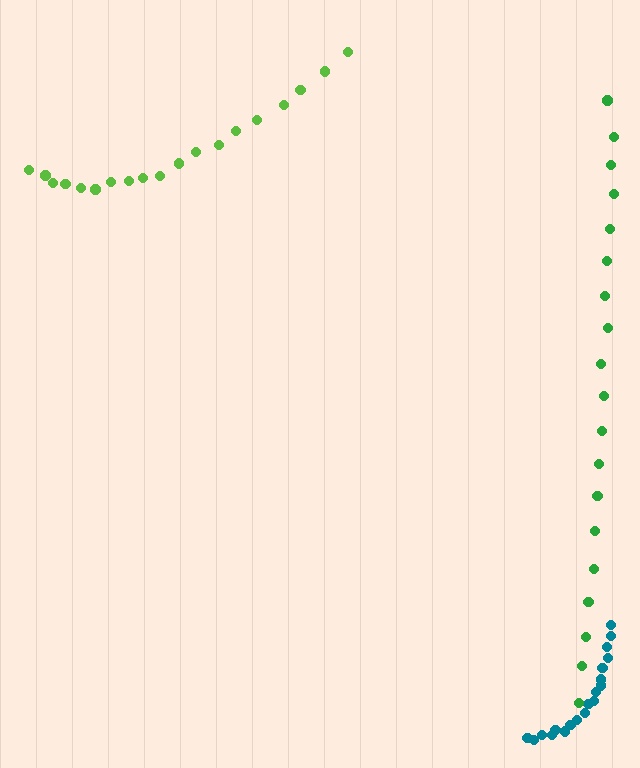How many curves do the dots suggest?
There are 3 distinct paths.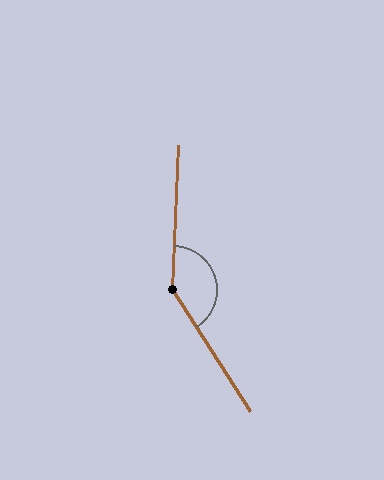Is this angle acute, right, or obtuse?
It is obtuse.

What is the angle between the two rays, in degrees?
Approximately 145 degrees.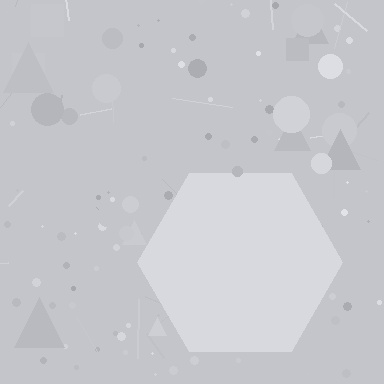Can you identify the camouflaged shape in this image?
The camouflaged shape is a hexagon.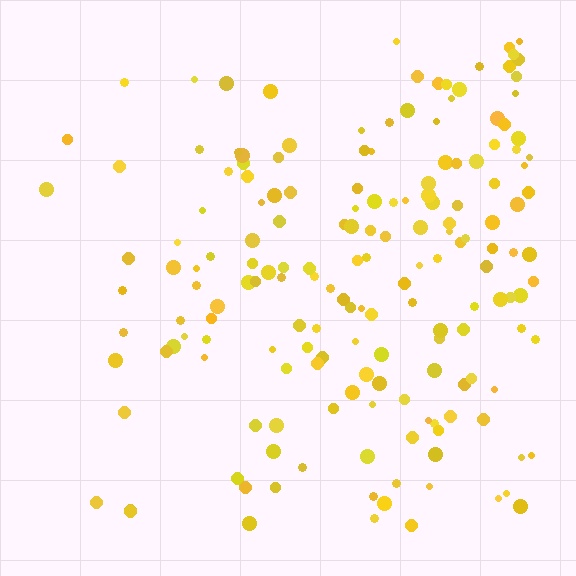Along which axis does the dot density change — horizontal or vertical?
Horizontal.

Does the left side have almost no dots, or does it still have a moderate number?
Still a moderate number, just noticeably fewer than the right.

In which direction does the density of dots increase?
From left to right, with the right side densest.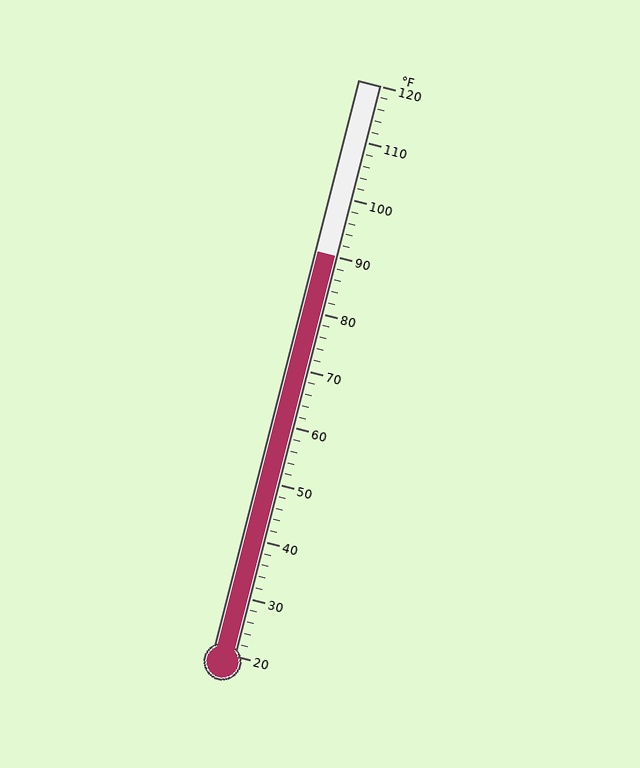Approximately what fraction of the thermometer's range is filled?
The thermometer is filled to approximately 70% of its range.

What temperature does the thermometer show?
The thermometer shows approximately 90°F.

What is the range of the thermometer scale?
The thermometer scale ranges from 20°F to 120°F.